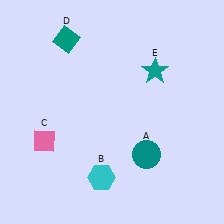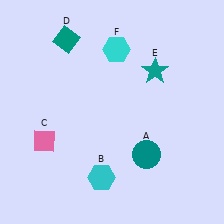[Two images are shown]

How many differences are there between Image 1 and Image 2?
There is 1 difference between the two images.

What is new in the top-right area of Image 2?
A cyan hexagon (F) was added in the top-right area of Image 2.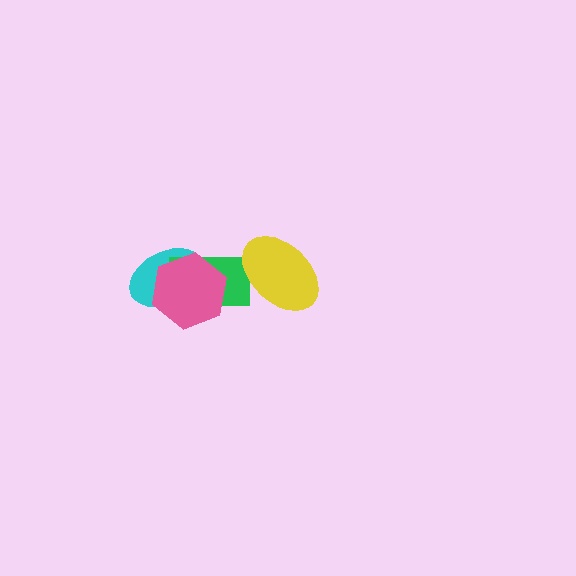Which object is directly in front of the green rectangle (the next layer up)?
The pink hexagon is directly in front of the green rectangle.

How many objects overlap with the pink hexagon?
2 objects overlap with the pink hexagon.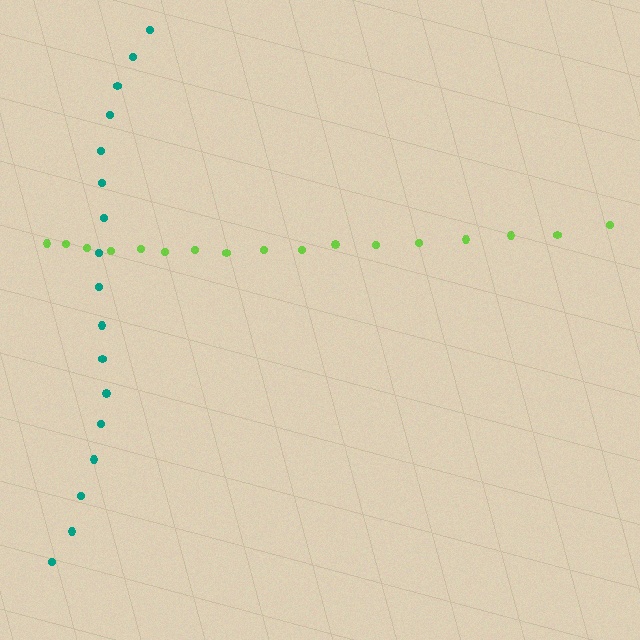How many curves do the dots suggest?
There are 2 distinct paths.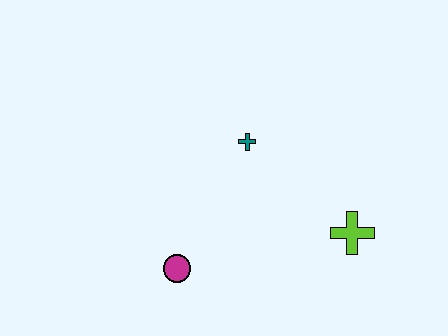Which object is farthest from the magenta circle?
The lime cross is farthest from the magenta circle.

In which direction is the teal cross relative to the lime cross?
The teal cross is to the left of the lime cross.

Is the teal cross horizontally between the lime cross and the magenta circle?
Yes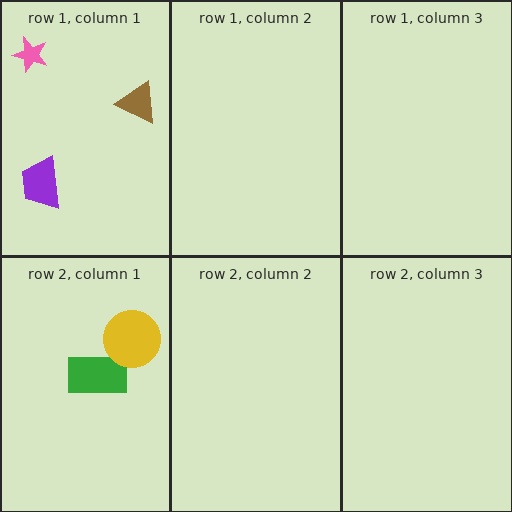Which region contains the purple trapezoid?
The row 1, column 1 region.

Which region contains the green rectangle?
The row 2, column 1 region.